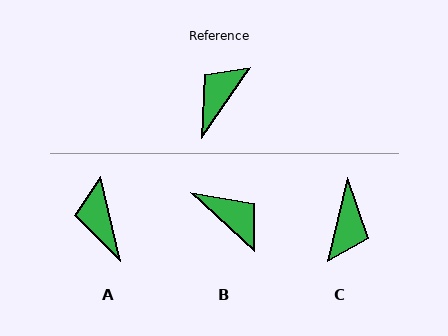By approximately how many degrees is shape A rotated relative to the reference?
Approximately 48 degrees counter-clockwise.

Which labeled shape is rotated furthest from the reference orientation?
C, about 159 degrees away.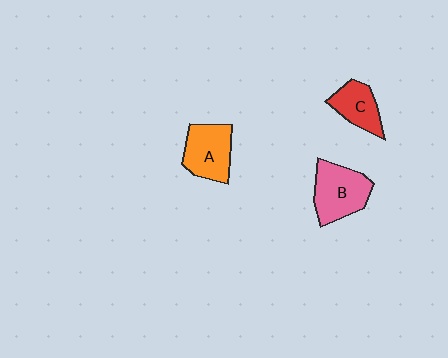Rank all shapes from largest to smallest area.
From largest to smallest: B (pink), A (orange), C (red).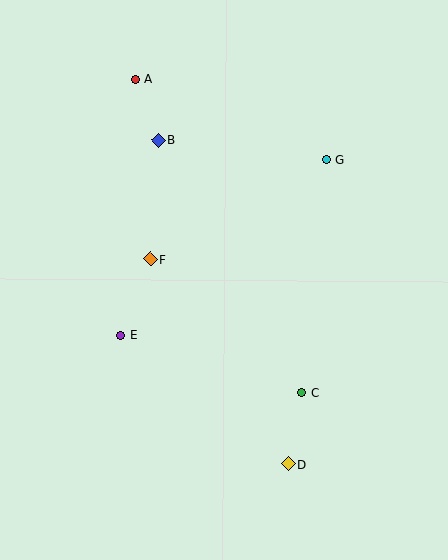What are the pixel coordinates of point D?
Point D is at (288, 464).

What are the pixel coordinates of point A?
Point A is at (136, 80).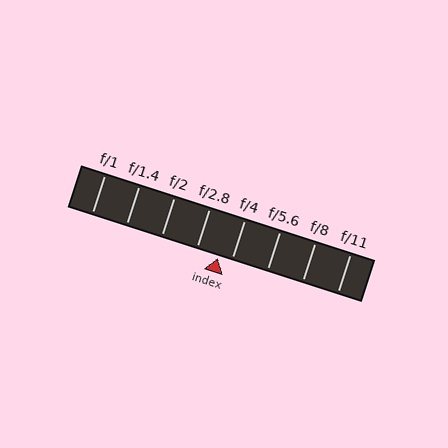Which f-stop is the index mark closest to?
The index mark is closest to f/4.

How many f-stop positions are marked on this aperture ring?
There are 8 f-stop positions marked.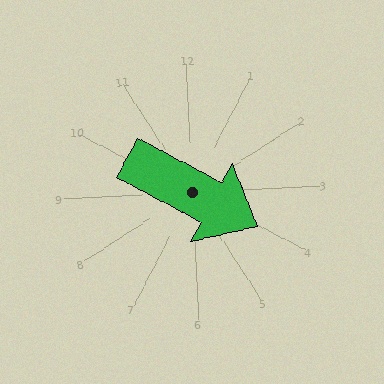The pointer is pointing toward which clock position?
Roughly 4 o'clock.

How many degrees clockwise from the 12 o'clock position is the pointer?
Approximately 121 degrees.